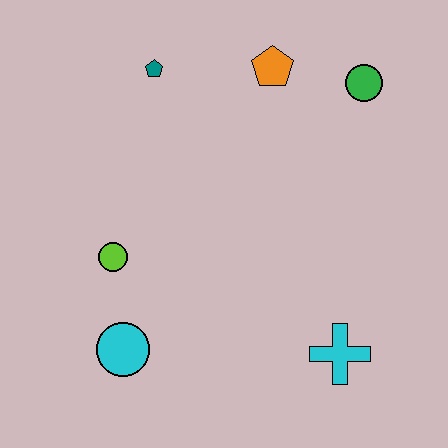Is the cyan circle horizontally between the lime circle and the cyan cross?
Yes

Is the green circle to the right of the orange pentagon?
Yes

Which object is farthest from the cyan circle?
The green circle is farthest from the cyan circle.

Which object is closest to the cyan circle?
The lime circle is closest to the cyan circle.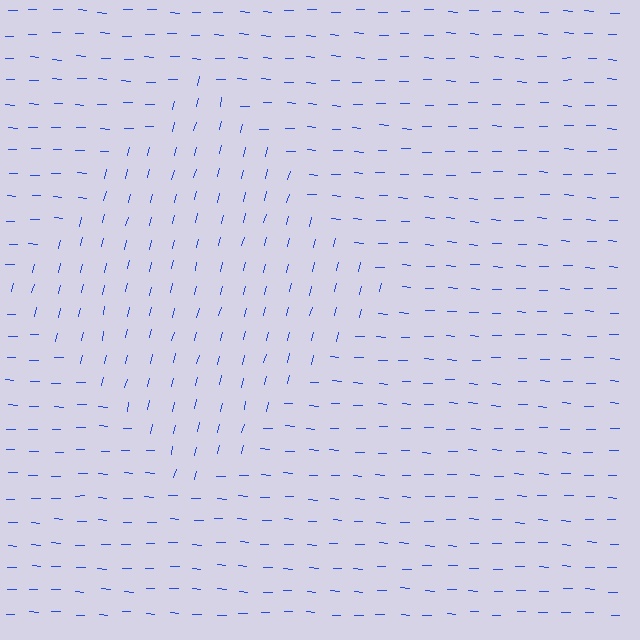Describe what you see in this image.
The image is filled with small blue line segments. A diamond region in the image has lines oriented differently from the surrounding lines, creating a visible texture boundary.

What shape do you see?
I see a diamond.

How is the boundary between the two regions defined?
The boundary is defined purely by a change in line orientation (approximately 78 degrees difference). All lines are the same color and thickness.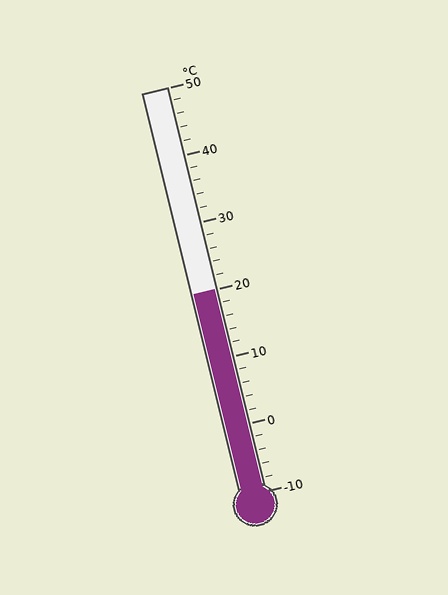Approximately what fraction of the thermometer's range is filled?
The thermometer is filled to approximately 50% of its range.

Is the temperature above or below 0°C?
The temperature is above 0°C.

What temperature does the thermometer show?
The thermometer shows approximately 20°C.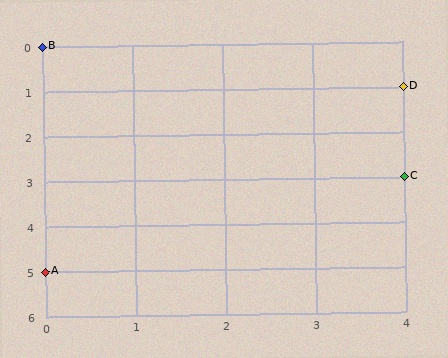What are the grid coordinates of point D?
Point D is at grid coordinates (4, 1).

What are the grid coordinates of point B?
Point B is at grid coordinates (0, 0).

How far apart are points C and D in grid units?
Points C and D are 2 rows apart.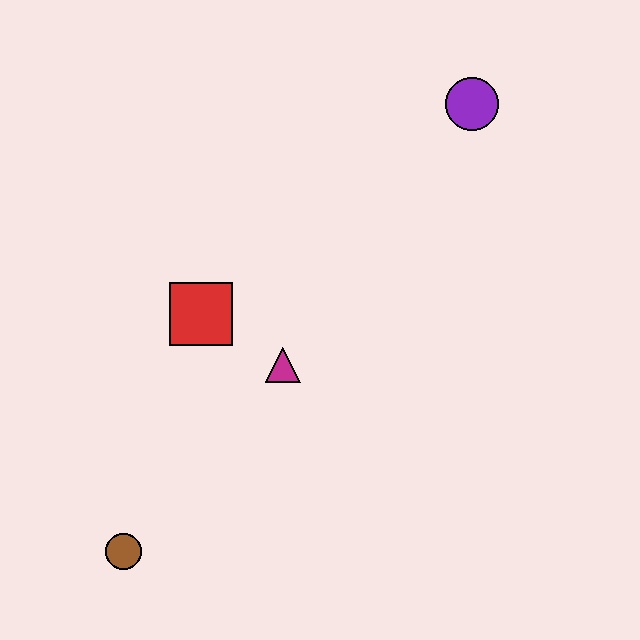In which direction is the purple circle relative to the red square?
The purple circle is to the right of the red square.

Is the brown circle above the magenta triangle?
No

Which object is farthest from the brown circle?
The purple circle is farthest from the brown circle.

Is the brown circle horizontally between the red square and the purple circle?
No